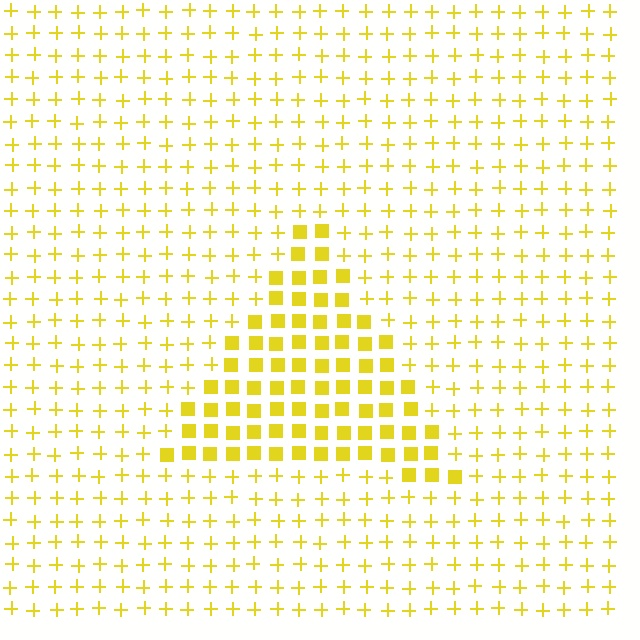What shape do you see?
I see a triangle.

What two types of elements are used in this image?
The image uses squares inside the triangle region and plus signs outside it.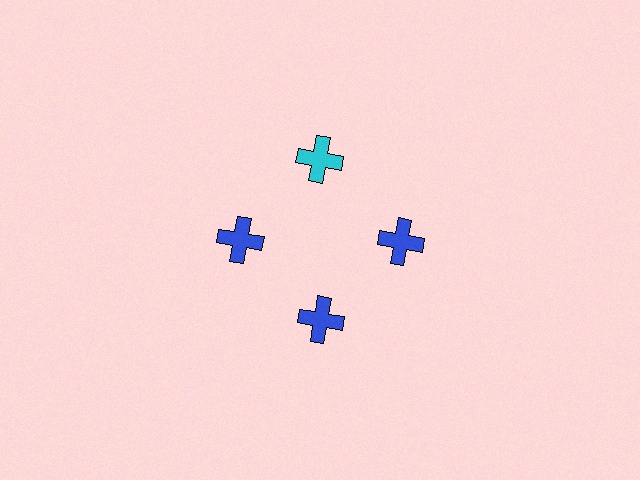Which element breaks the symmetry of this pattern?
The cyan cross at roughly the 12 o'clock position breaks the symmetry. All other shapes are blue crosses.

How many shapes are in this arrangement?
There are 4 shapes arranged in a ring pattern.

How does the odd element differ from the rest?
It has a different color: cyan instead of blue.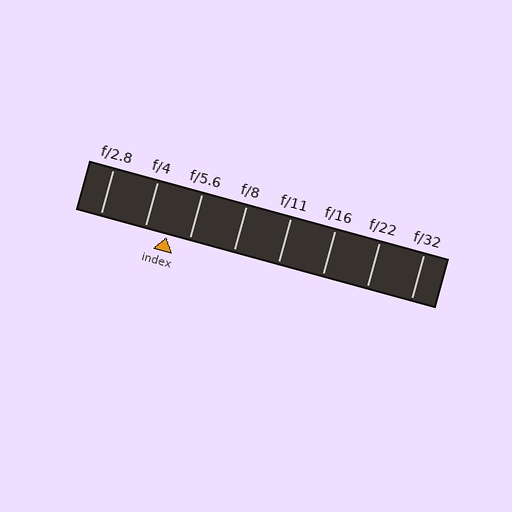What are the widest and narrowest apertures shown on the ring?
The widest aperture shown is f/2.8 and the narrowest is f/32.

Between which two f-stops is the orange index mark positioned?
The index mark is between f/4 and f/5.6.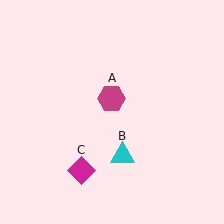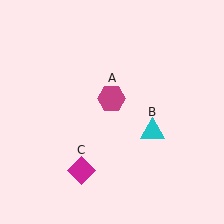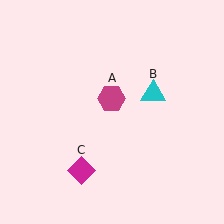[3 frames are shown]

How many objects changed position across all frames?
1 object changed position: cyan triangle (object B).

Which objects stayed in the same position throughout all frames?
Magenta hexagon (object A) and magenta diamond (object C) remained stationary.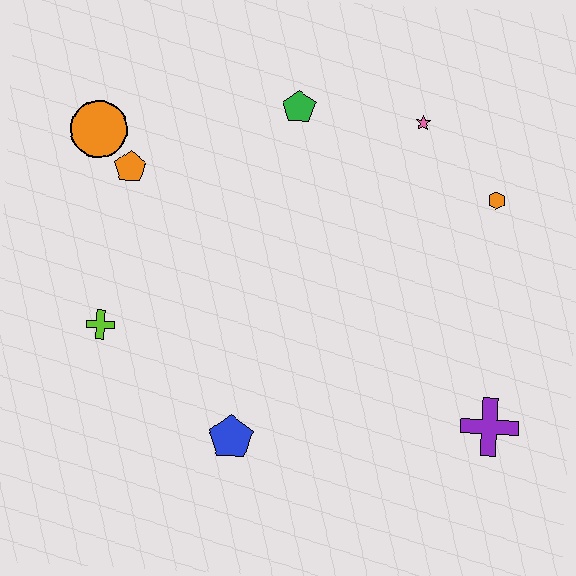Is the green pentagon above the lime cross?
Yes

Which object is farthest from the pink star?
The lime cross is farthest from the pink star.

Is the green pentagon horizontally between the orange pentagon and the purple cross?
Yes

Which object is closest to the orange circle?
The orange pentagon is closest to the orange circle.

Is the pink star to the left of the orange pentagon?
No